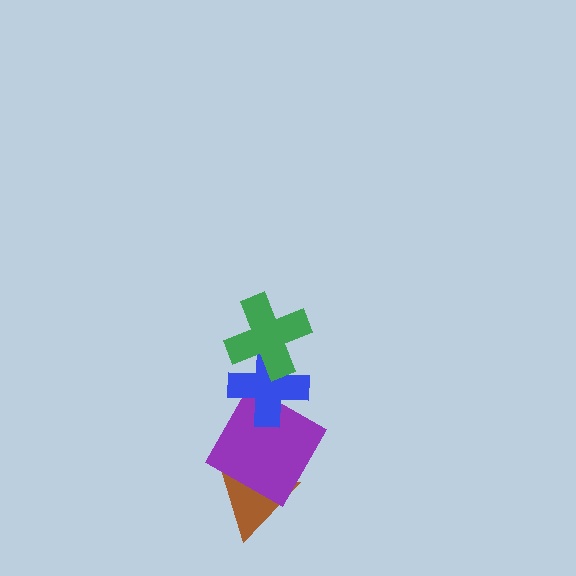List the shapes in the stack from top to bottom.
From top to bottom: the green cross, the blue cross, the purple square, the brown triangle.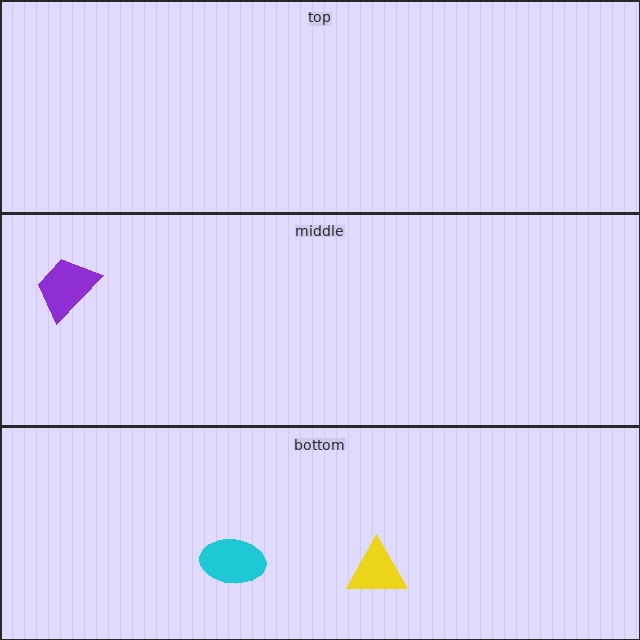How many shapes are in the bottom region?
2.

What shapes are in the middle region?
The purple trapezoid.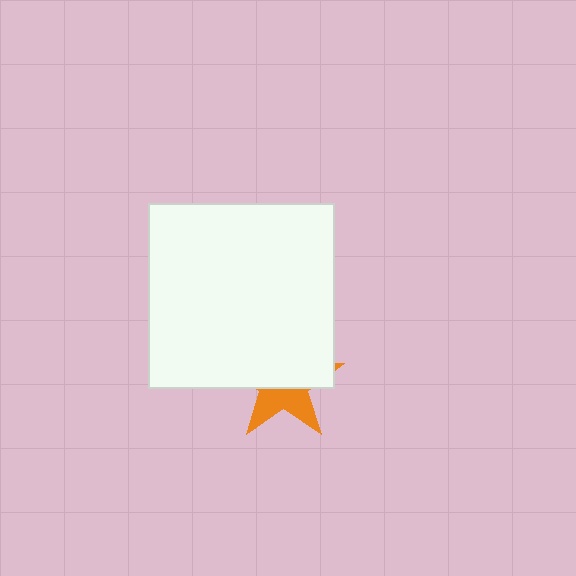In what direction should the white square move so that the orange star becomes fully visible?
The white square should move up. That is the shortest direction to clear the overlap and leave the orange star fully visible.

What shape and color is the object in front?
The object in front is a white square.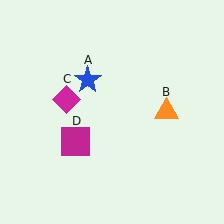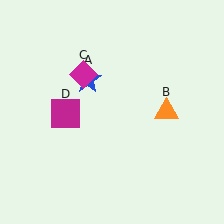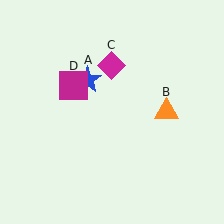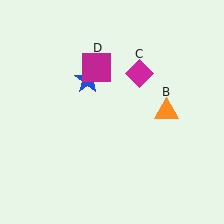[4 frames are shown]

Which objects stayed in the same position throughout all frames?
Blue star (object A) and orange triangle (object B) remained stationary.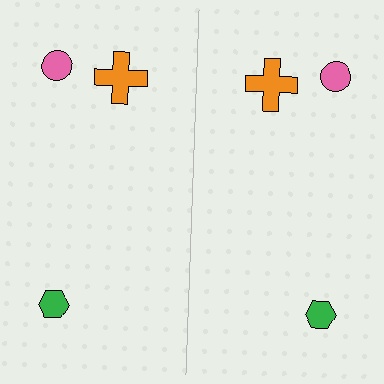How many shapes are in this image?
There are 6 shapes in this image.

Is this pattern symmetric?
Yes, this pattern has bilateral (reflection) symmetry.